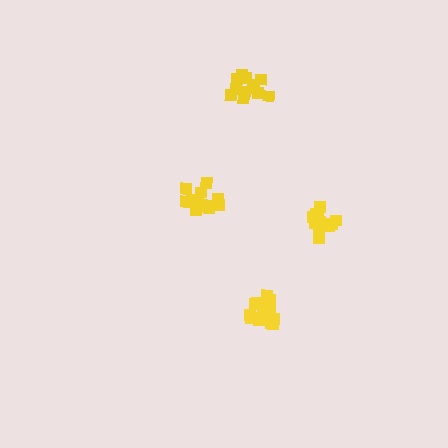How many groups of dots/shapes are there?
There are 4 groups.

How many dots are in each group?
Group 1: 17 dots, Group 2: 14 dots, Group 3: 12 dots, Group 4: 14 dots (57 total).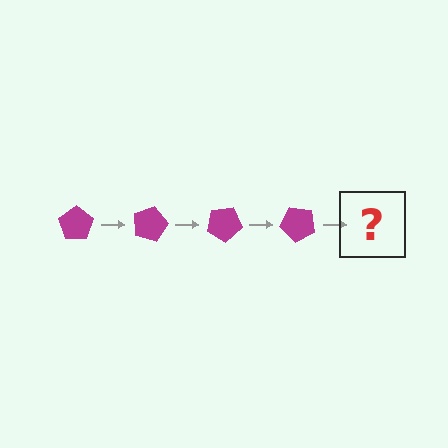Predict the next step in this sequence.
The next step is a magenta pentagon rotated 60 degrees.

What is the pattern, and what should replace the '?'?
The pattern is that the pentagon rotates 15 degrees each step. The '?' should be a magenta pentagon rotated 60 degrees.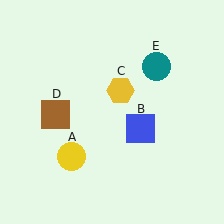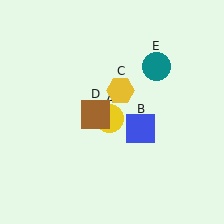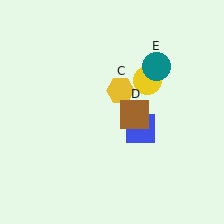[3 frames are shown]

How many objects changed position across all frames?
2 objects changed position: yellow circle (object A), brown square (object D).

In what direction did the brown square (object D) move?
The brown square (object D) moved right.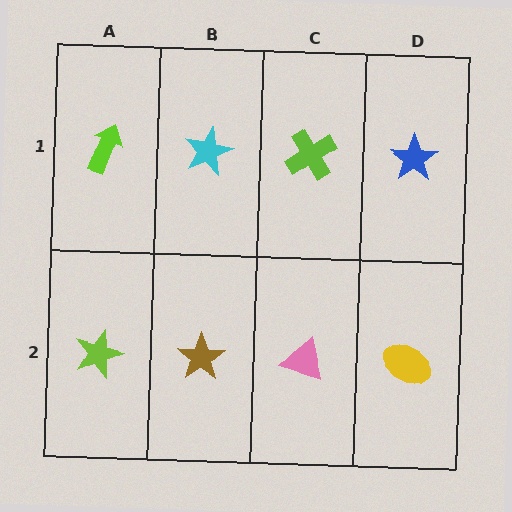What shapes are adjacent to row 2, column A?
A lime arrow (row 1, column A), a brown star (row 2, column B).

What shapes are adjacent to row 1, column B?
A brown star (row 2, column B), a lime arrow (row 1, column A), a lime cross (row 1, column C).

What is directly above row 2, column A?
A lime arrow.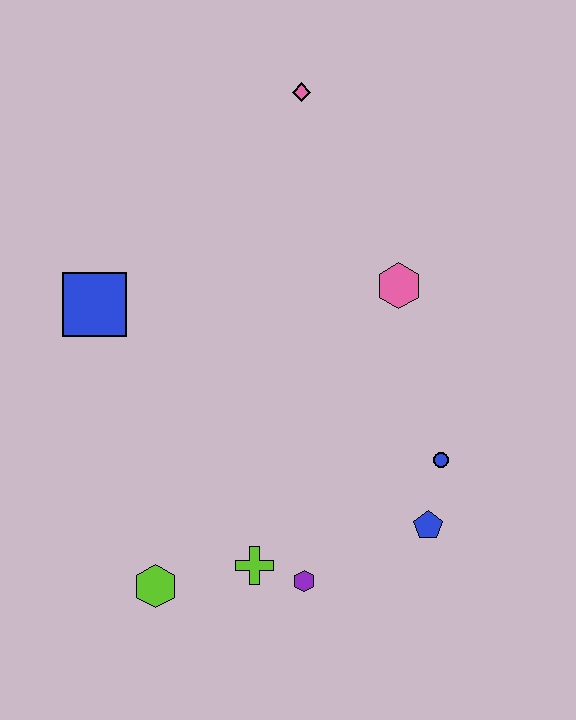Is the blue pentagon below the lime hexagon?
No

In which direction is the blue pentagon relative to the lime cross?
The blue pentagon is to the right of the lime cross.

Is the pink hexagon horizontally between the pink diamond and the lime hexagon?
No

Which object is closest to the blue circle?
The blue pentagon is closest to the blue circle.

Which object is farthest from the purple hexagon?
The pink diamond is farthest from the purple hexagon.